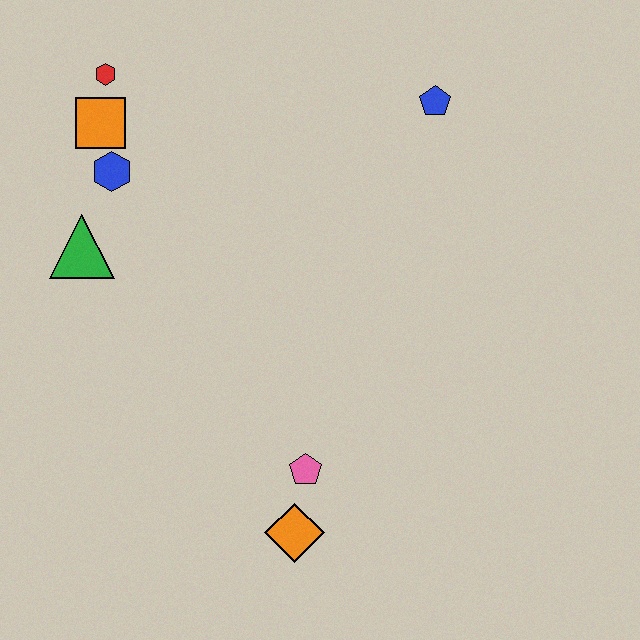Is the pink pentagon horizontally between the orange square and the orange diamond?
No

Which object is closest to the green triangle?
The blue hexagon is closest to the green triangle.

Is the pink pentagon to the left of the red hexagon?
No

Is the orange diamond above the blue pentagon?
No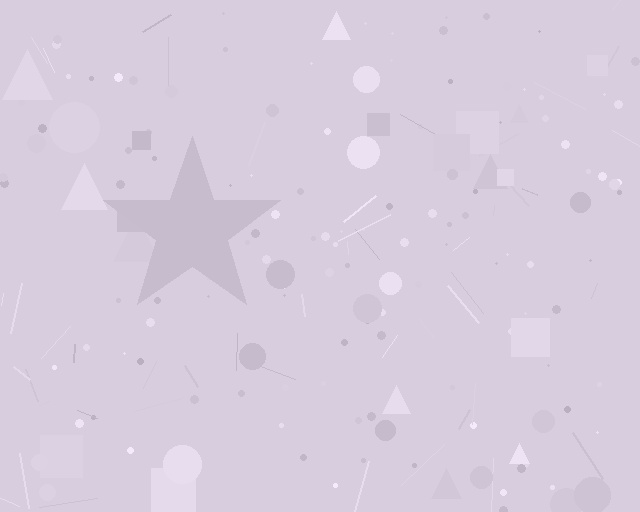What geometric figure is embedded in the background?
A star is embedded in the background.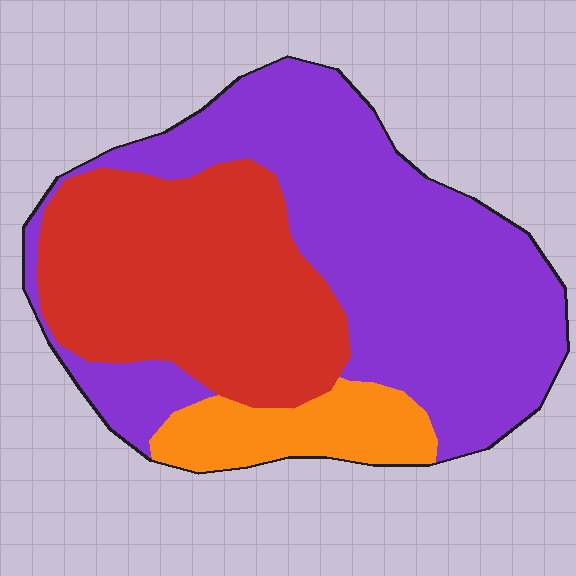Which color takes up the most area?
Purple, at roughly 55%.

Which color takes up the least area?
Orange, at roughly 10%.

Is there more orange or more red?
Red.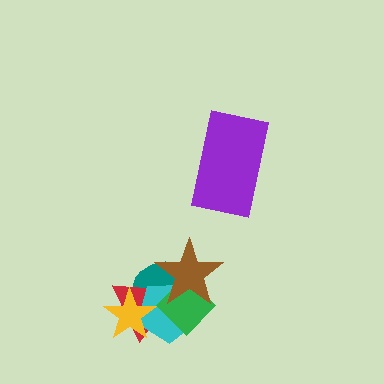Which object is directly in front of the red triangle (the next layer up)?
The cyan pentagon is directly in front of the red triangle.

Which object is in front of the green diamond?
The brown star is in front of the green diamond.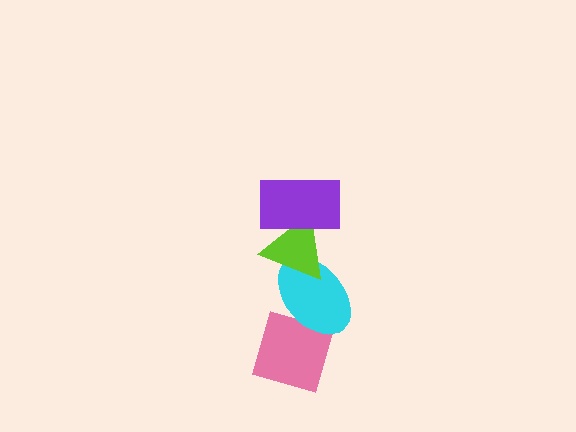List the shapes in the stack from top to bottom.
From top to bottom: the purple rectangle, the lime triangle, the cyan ellipse, the pink diamond.